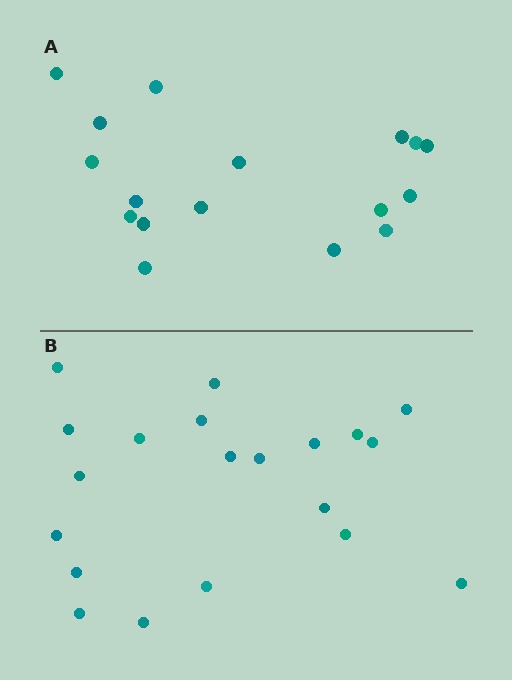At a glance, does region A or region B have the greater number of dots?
Region B (the bottom region) has more dots.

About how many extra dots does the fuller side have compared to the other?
Region B has just a few more — roughly 2 or 3 more dots than region A.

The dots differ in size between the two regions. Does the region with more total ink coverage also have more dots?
No. Region A has more total ink coverage because its dots are larger, but region B actually contains more individual dots. Total area can be misleading — the number of items is what matters here.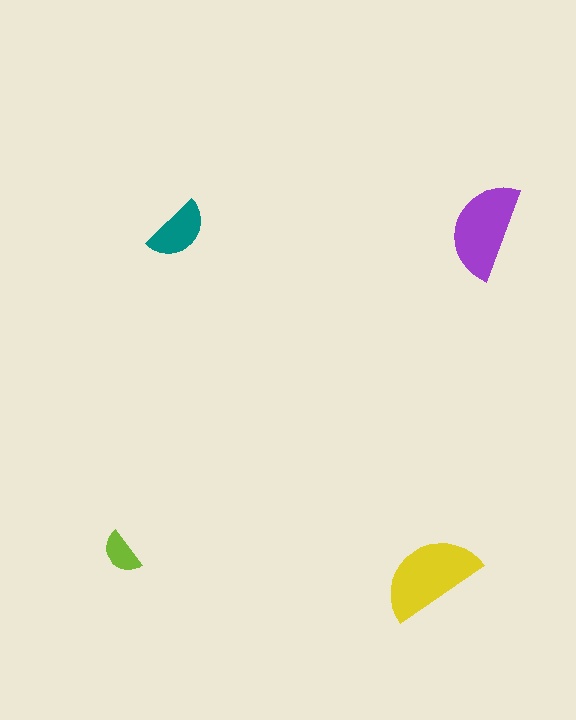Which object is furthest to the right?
The purple semicircle is rightmost.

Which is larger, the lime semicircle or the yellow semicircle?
The yellow one.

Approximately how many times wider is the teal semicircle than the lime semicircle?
About 1.5 times wider.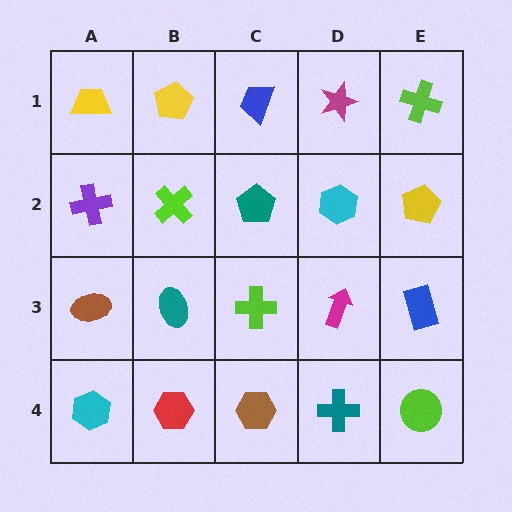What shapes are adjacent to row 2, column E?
A lime cross (row 1, column E), a blue rectangle (row 3, column E), a cyan hexagon (row 2, column D).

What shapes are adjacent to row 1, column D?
A cyan hexagon (row 2, column D), a blue trapezoid (row 1, column C), a lime cross (row 1, column E).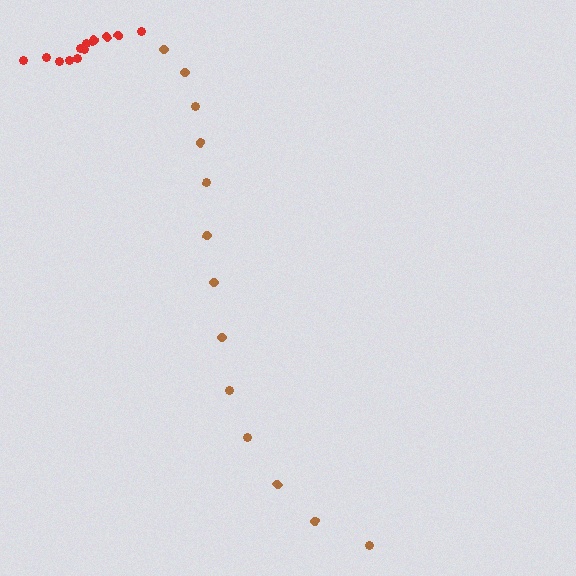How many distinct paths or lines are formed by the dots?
There are 2 distinct paths.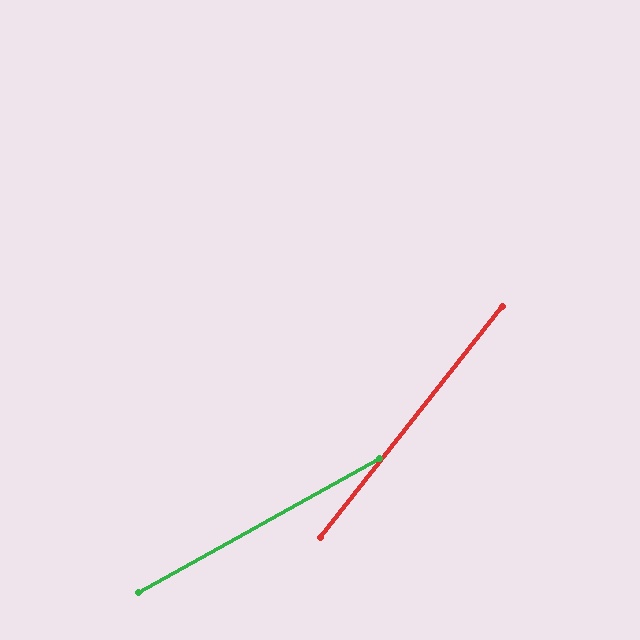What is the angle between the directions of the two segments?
Approximately 23 degrees.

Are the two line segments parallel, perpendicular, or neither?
Neither parallel nor perpendicular — they differ by about 23°.